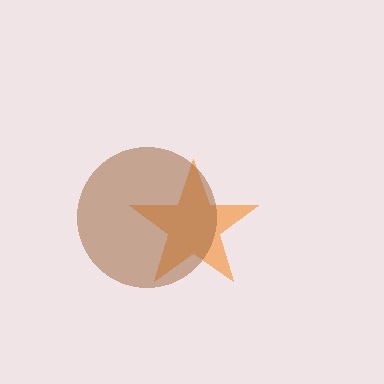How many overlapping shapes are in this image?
There are 2 overlapping shapes in the image.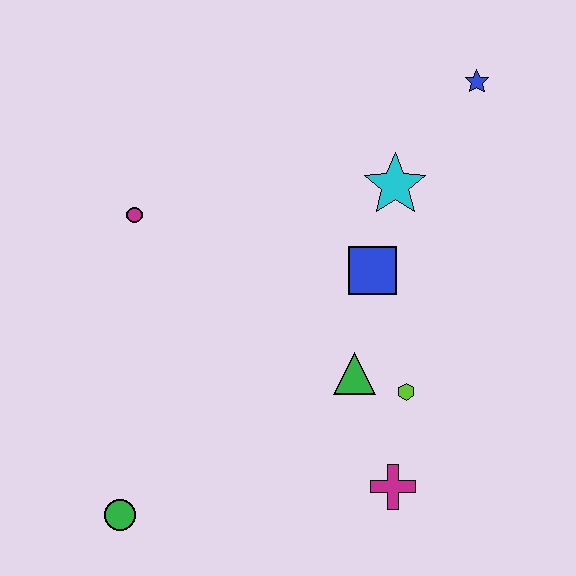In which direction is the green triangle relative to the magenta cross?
The green triangle is above the magenta cross.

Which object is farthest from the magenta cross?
The blue star is farthest from the magenta cross.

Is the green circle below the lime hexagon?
Yes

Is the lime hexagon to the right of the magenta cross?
Yes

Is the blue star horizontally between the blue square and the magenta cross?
No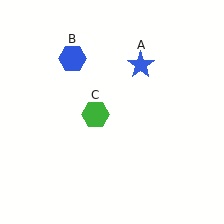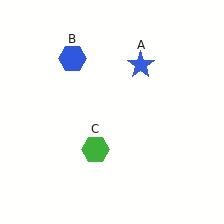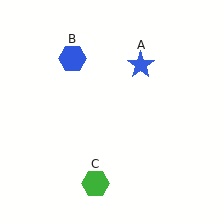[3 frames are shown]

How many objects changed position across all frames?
1 object changed position: green hexagon (object C).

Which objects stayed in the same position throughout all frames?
Blue star (object A) and blue hexagon (object B) remained stationary.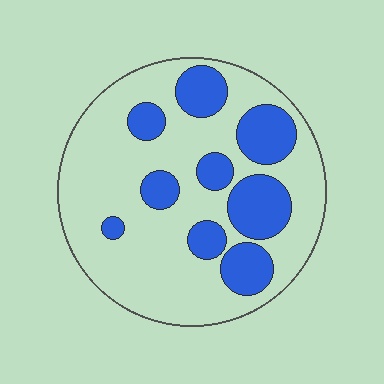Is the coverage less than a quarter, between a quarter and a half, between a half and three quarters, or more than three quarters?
Between a quarter and a half.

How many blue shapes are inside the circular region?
9.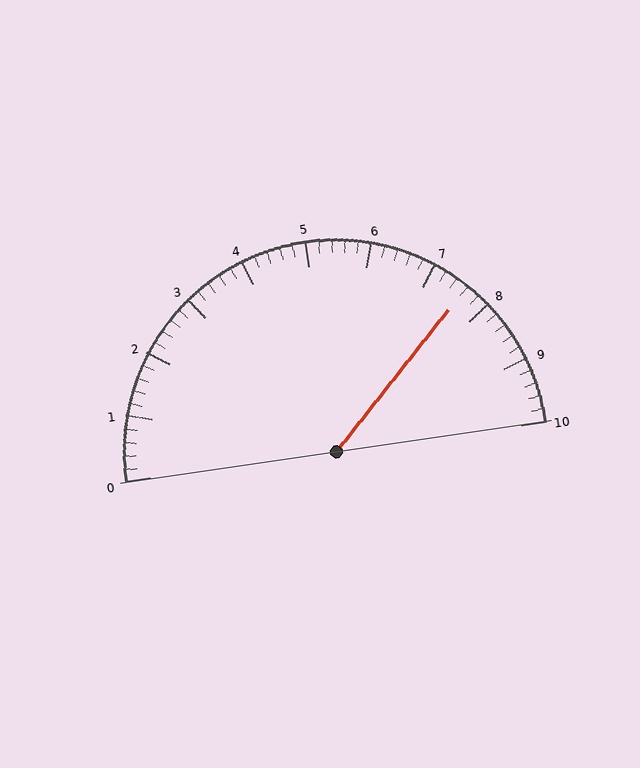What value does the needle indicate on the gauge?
The needle indicates approximately 7.6.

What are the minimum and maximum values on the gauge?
The gauge ranges from 0 to 10.